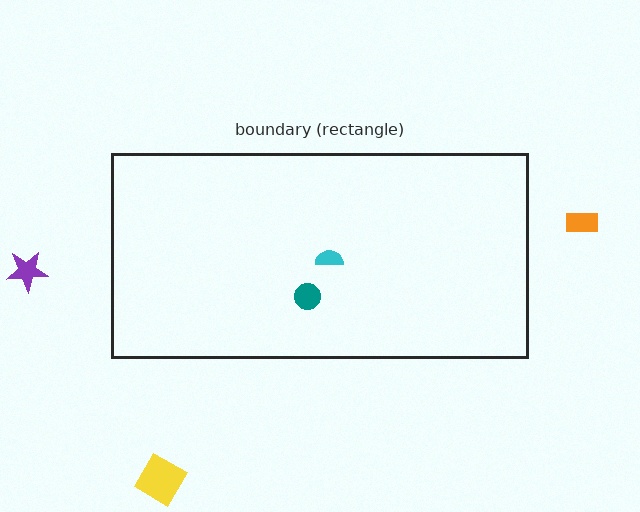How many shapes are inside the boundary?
2 inside, 3 outside.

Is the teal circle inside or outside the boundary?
Inside.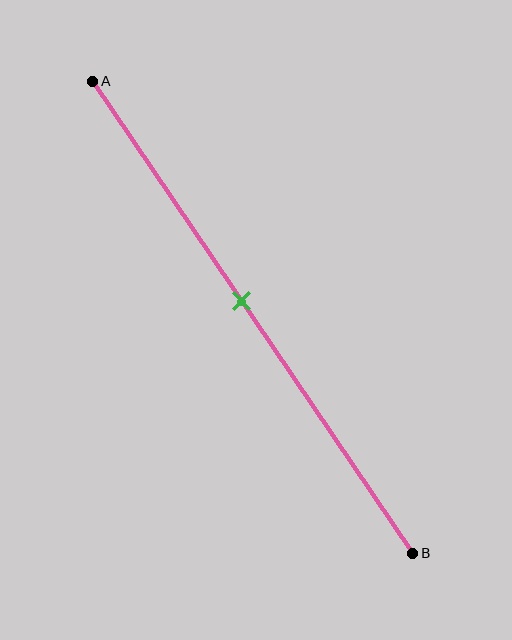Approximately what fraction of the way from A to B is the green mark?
The green mark is approximately 45% of the way from A to B.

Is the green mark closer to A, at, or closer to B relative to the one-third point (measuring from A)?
The green mark is closer to point B than the one-third point of segment AB.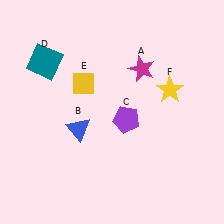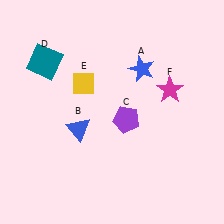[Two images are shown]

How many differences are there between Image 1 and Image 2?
There are 2 differences between the two images.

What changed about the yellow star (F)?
In Image 1, F is yellow. In Image 2, it changed to magenta.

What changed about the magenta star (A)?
In Image 1, A is magenta. In Image 2, it changed to blue.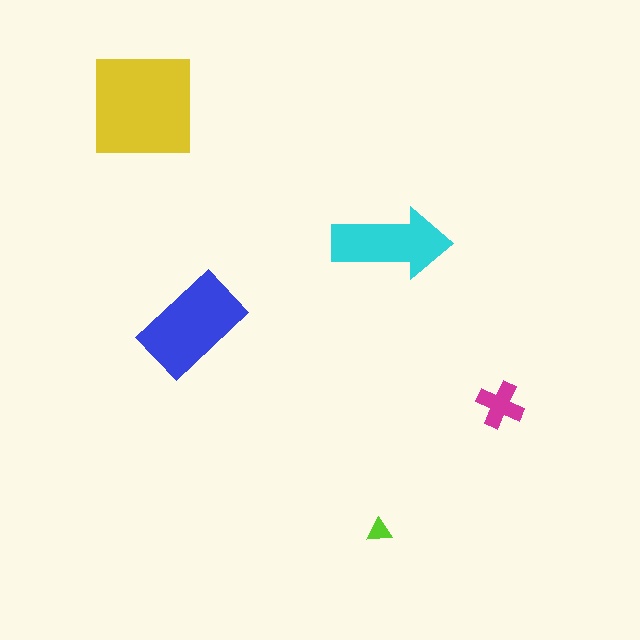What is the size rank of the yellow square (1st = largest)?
1st.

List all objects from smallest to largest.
The lime triangle, the magenta cross, the cyan arrow, the blue rectangle, the yellow square.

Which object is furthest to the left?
The yellow square is leftmost.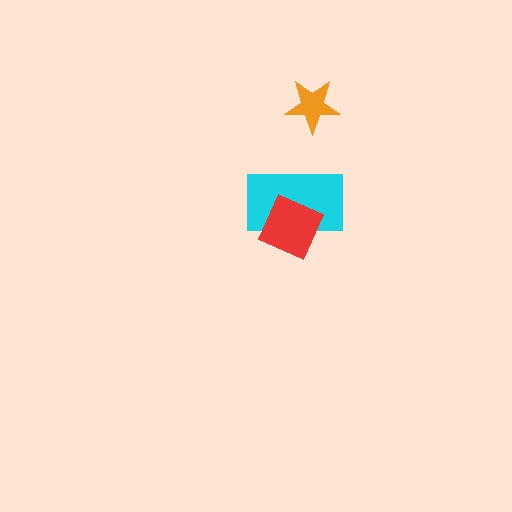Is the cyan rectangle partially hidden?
Yes, it is partially covered by another shape.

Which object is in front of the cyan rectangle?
The red diamond is in front of the cyan rectangle.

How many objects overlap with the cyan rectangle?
1 object overlaps with the cyan rectangle.